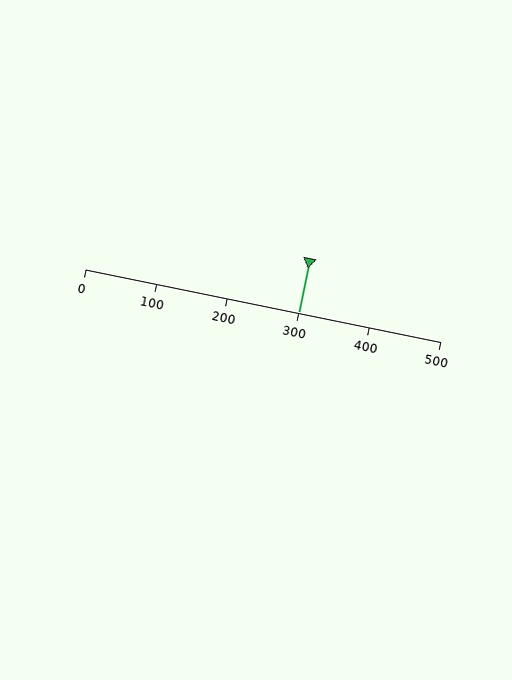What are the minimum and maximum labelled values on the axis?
The axis runs from 0 to 500.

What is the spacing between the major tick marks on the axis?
The major ticks are spaced 100 apart.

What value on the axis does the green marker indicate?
The marker indicates approximately 300.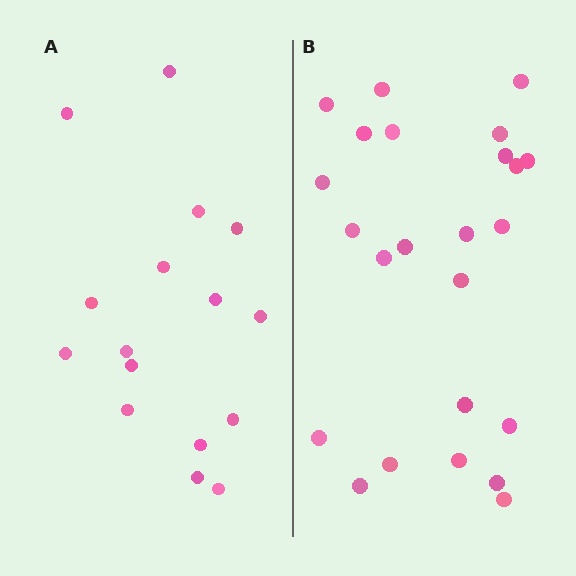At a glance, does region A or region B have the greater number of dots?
Region B (the right region) has more dots.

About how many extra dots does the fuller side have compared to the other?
Region B has roughly 8 or so more dots than region A.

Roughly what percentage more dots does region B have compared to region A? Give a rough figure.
About 50% more.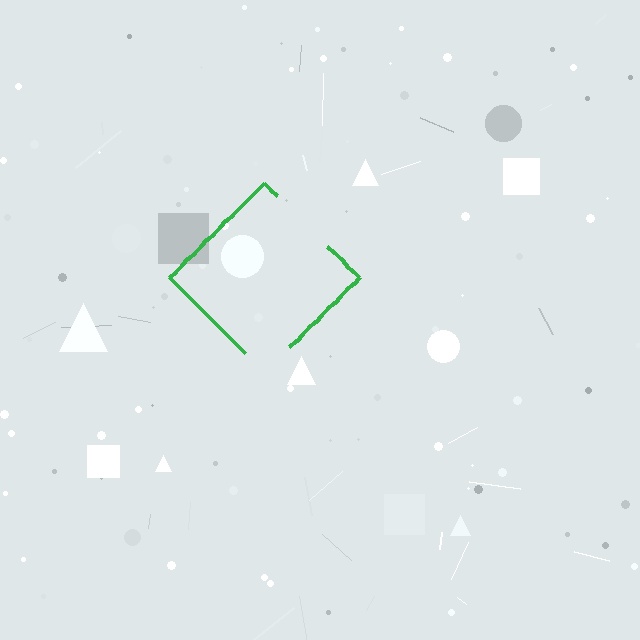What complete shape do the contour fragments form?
The contour fragments form a diamond.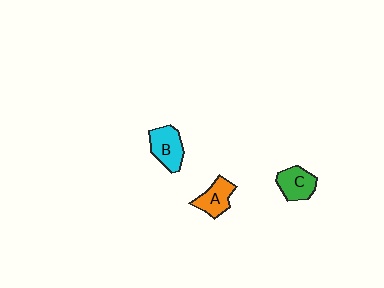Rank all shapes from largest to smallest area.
From largest to smallest: B (cyan), C (green), A (orange).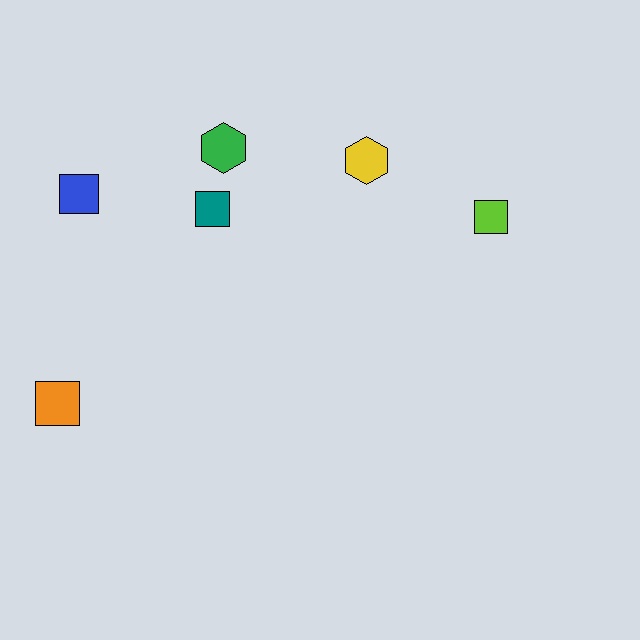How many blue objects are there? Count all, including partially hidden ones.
There is 1 blue object.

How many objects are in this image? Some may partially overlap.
There are 6 objects.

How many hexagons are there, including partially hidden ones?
There are 2 hexagons.